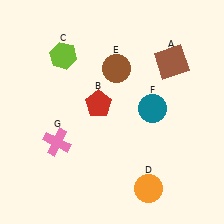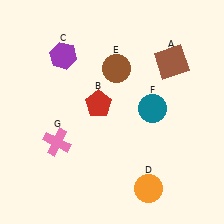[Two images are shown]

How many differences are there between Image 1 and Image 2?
There is 1 difference between the two images.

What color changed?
The hexagon (C) changed from lime in Image 1 to purple in Image 2.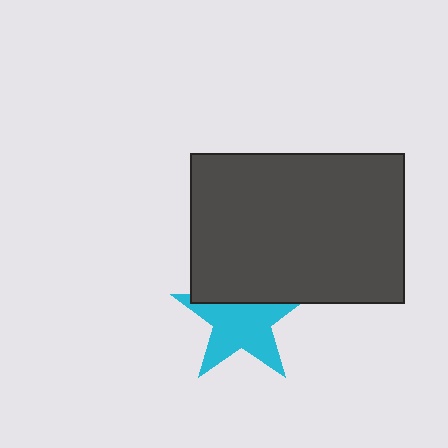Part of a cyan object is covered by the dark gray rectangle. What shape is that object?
It is a star.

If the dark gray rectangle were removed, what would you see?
You would see the complete cyan star.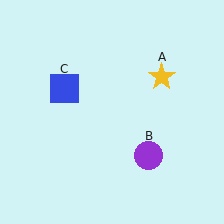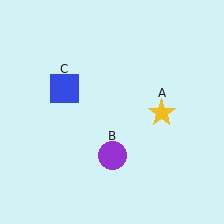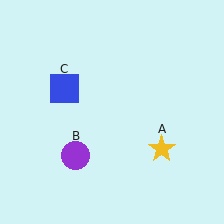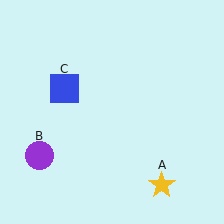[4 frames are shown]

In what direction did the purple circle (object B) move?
The purple circle (object B) moved left.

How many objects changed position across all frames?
2 objects changed position: yellow star (object A), purple circle (object B).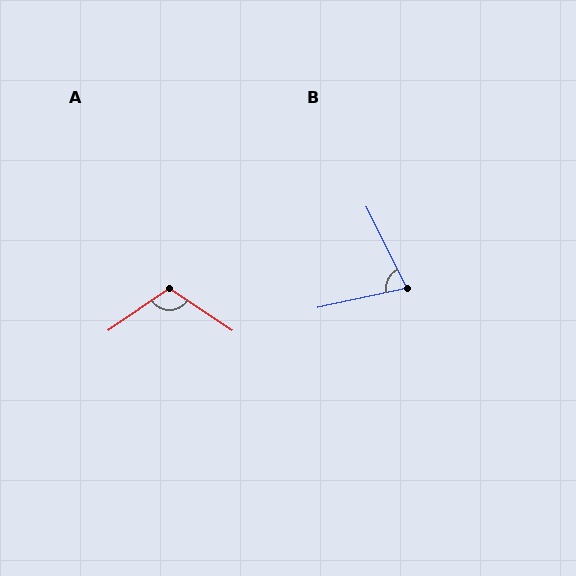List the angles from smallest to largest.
B (76°), A (111°).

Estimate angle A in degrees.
Approximately 111 degrees.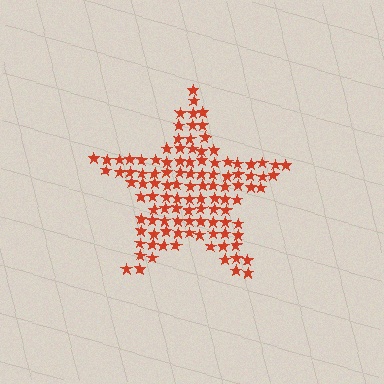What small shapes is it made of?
It is made of small stars.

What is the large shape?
The large shape is a star.